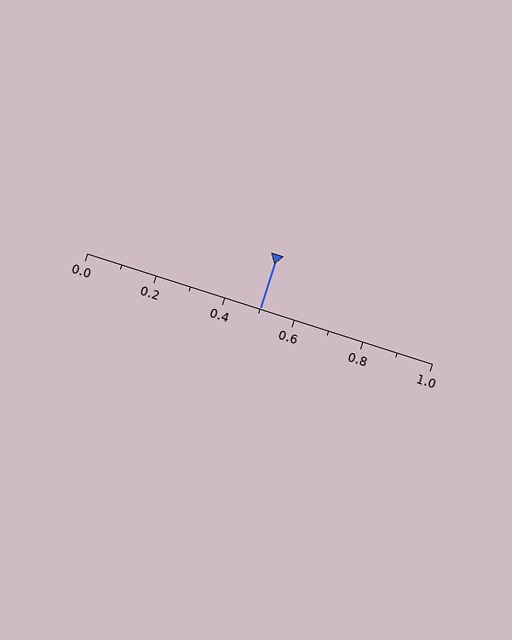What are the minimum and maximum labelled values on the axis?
The axis runs from 0.0 to 1.0.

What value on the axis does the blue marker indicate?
The marker indicates approximately 0.5.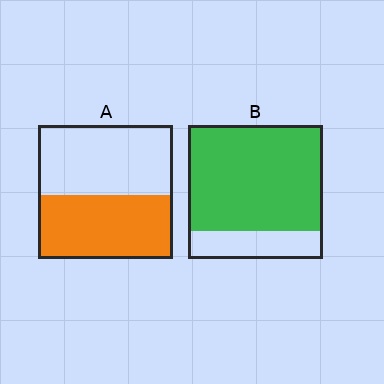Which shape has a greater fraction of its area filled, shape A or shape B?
Shape B.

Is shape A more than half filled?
Roughly half.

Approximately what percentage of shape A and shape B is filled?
A is approximately 50% and B is approximately 80%.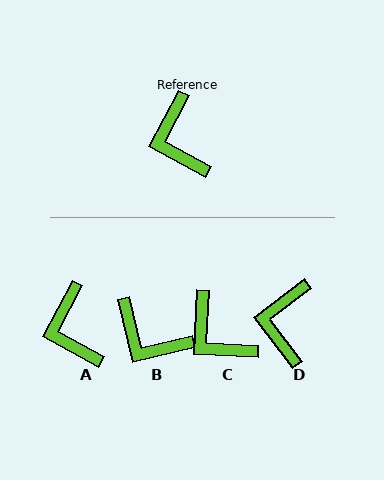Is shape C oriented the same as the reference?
No, it is off by about 25 degrees.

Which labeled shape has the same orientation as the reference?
A.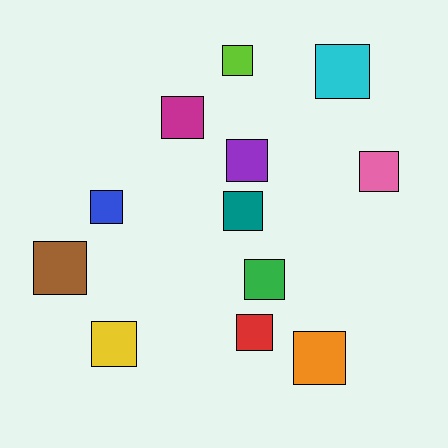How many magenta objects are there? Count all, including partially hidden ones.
There is 1 magenta object.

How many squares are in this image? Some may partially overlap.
There are 12 squares.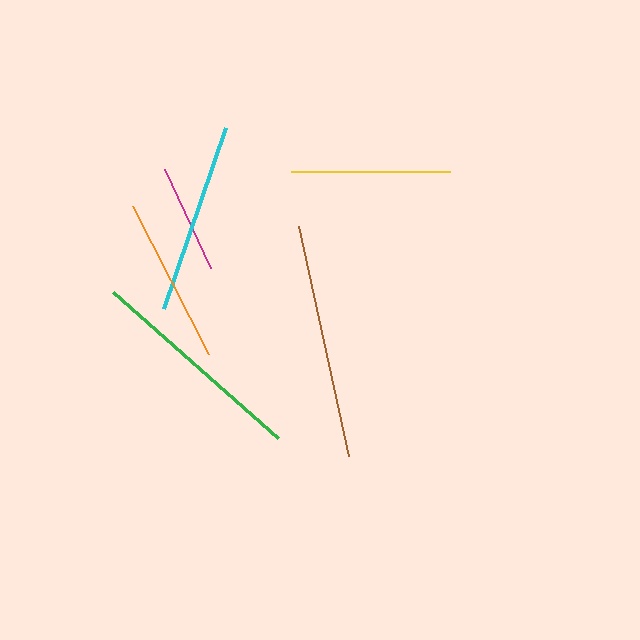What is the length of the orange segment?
The orange segment is approximately 167 pixels long.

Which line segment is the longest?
The brown line is the longest at approximately 236 pixels.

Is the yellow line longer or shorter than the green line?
The green line is longer than the yellow line.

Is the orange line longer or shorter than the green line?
The green line is longer than the orange line.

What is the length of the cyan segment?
The cyan segment is approximately 191 pixels long.